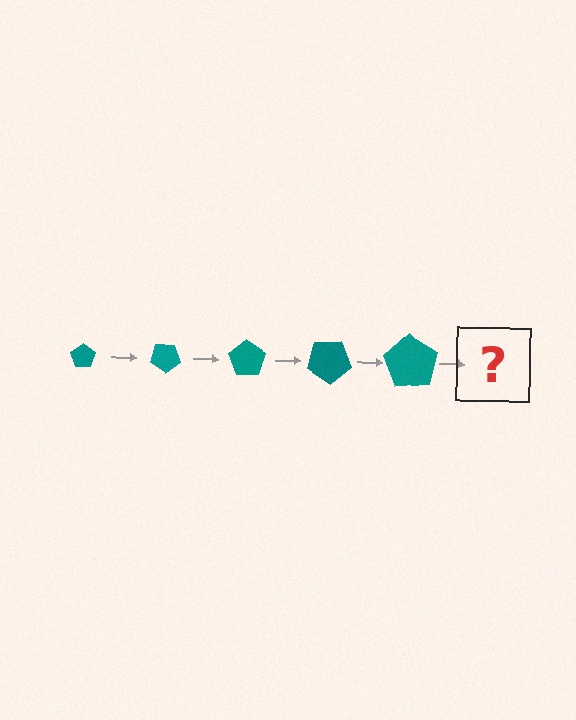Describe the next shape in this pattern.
It should be a pentagon, larger than the previous one and rotated 175 degrees from the start.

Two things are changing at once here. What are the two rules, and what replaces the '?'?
The two rules are that the pentagon grows larger each step and it rotates 35 degrees each step. The '?' should be a pentagon, larger than the previous one and rotated 175 degrees from the start.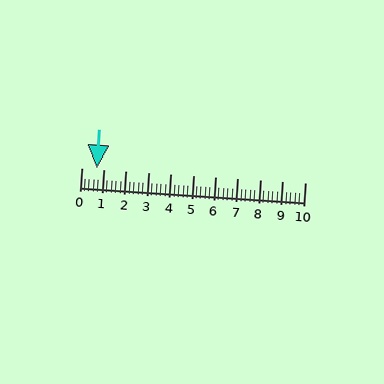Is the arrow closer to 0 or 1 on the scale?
The arrow is closer to 1.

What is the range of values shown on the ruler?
The ruler shows values from 0 to 10.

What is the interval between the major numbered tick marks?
The major tick marks are spaced 1 units apart.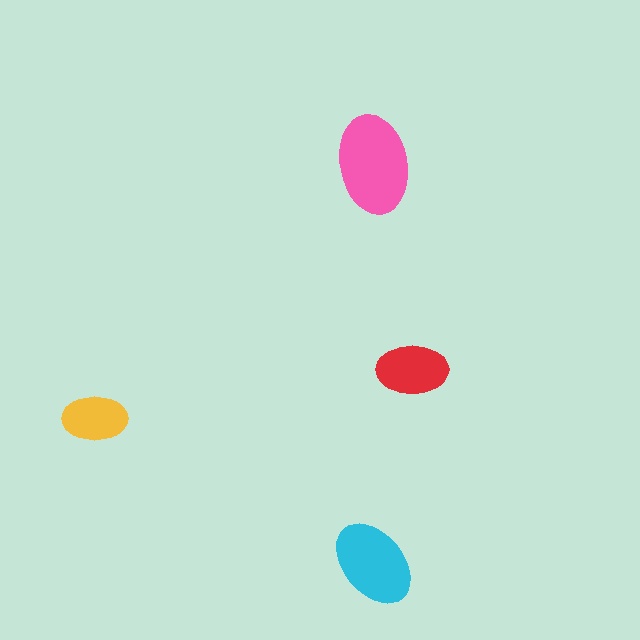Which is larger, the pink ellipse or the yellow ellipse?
The pink one.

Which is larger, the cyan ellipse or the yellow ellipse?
The cyan one.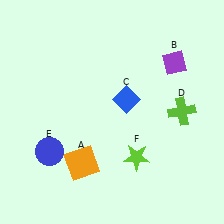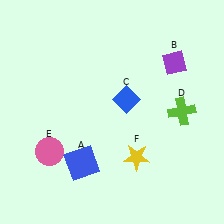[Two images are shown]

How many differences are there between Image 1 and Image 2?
There are 3 differences between the two images.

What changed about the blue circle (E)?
In Image 1, E is blue. In Image 2, it changed to pink.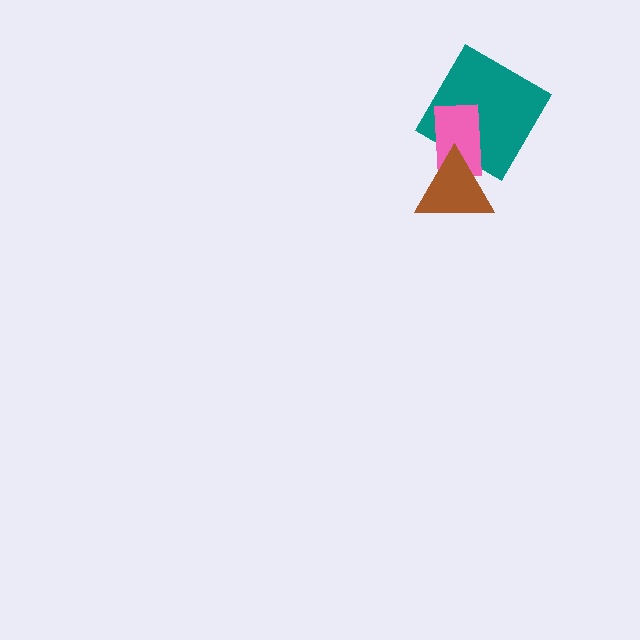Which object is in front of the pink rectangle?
The brown triangle is in front of the pink rectangle.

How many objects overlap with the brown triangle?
2 objects overlap with the brown triangle.